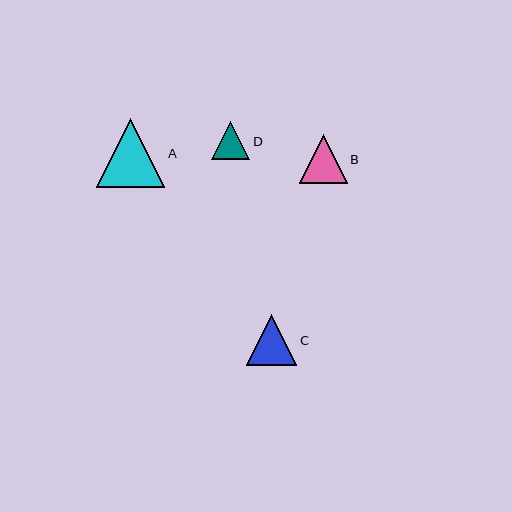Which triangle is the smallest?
Triangle D is the smallest with a size of approximately 38 pixels.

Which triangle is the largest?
Triangle A is the largest with a size of approximately 68 pixels.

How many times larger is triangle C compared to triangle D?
Triangle C is approximately 1.3 times the size of triangle D.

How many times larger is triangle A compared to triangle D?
Triangle A is approximately 1.8 times the size of triangle D.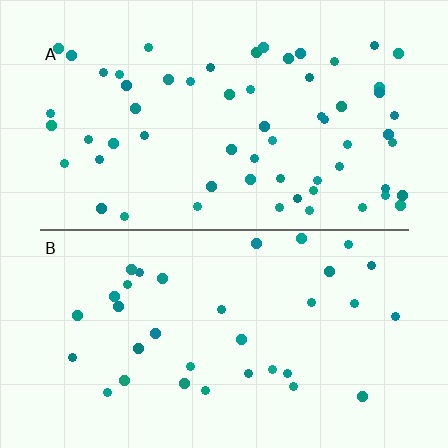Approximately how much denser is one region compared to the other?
Approximately 1.8× — region A over region B.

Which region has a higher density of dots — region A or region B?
A (the top).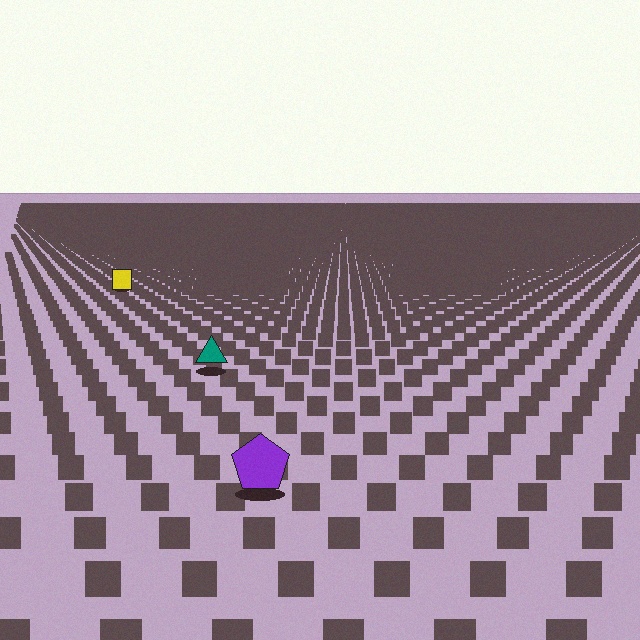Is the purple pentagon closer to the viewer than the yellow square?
Yes. The purple pentagon is closer — you can tell from the texture gradient: the ground texture is coarser near it.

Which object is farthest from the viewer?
The yellow square is farthest from the viewer. It appears smaller and the ground texture around it is denser.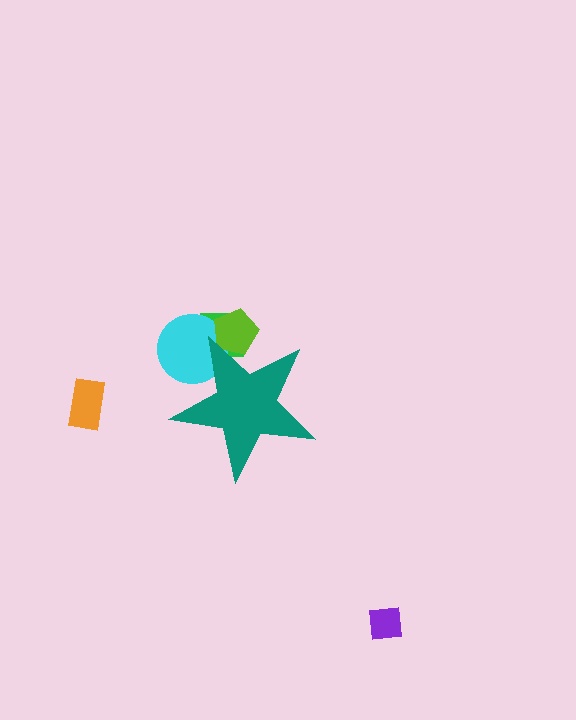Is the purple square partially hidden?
No, the purple square is fully visible.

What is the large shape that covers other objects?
A teal star.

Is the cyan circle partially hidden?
Yes, the cyan circle is partially hidden behind the teal star.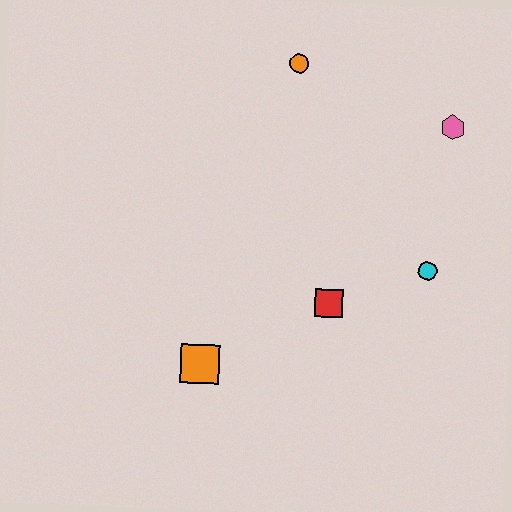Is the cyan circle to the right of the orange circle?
Yes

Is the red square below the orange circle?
Yes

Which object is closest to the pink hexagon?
The cyan circle is closest to the pink hexagon.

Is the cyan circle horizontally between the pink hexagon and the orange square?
Yes